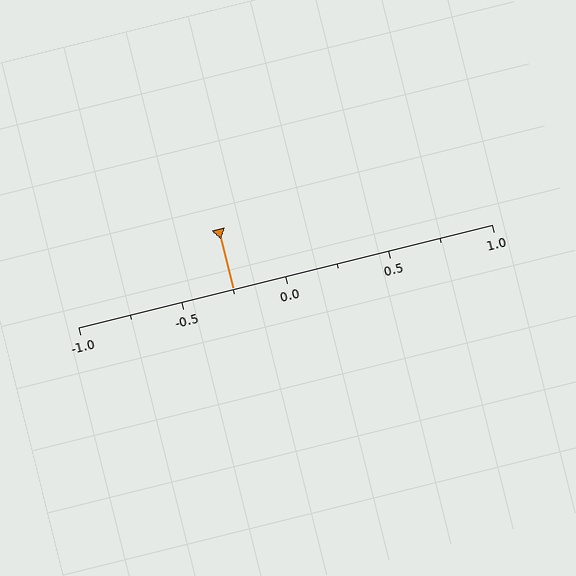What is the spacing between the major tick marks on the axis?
The major ticks are spaced 0.5 apart.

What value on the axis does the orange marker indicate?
The marker indicates approximately -0.25.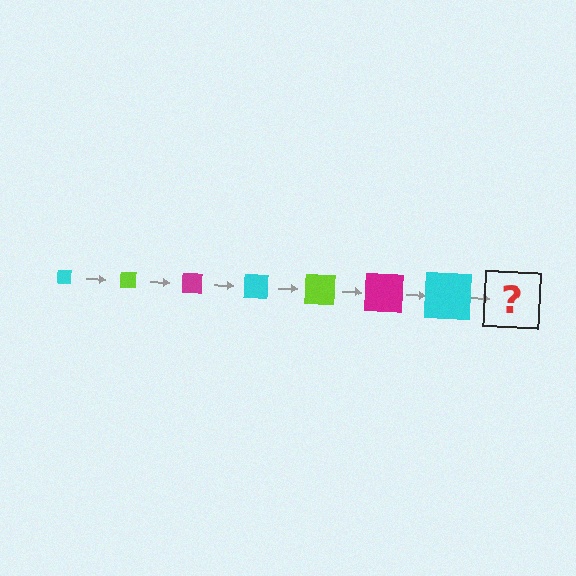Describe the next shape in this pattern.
It should be a lime square, larger than the previous one.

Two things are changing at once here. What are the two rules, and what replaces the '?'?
The two rules are that the square grows larger each step and the color cycles through cyan, lime, and magenta. The '?' should be a lime square, larger than the previous one.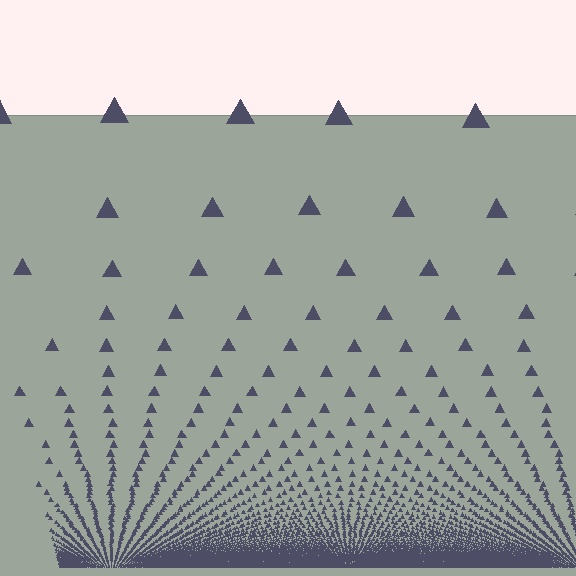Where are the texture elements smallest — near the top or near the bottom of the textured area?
Near the bottom.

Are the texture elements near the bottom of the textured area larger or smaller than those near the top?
Smaller. The gradient is inverted — elements near the bottom are smaller and denser.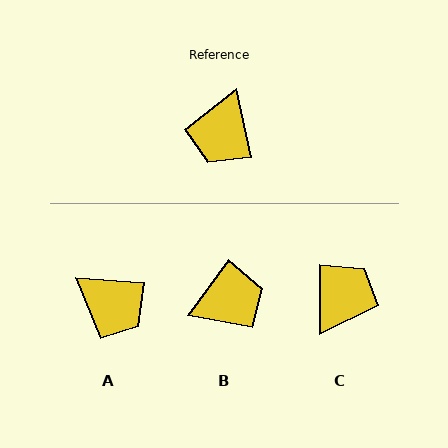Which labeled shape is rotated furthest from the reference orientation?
C, about 167 degrees away.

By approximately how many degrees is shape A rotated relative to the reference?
Approximately 74 degrees counter-clockwise.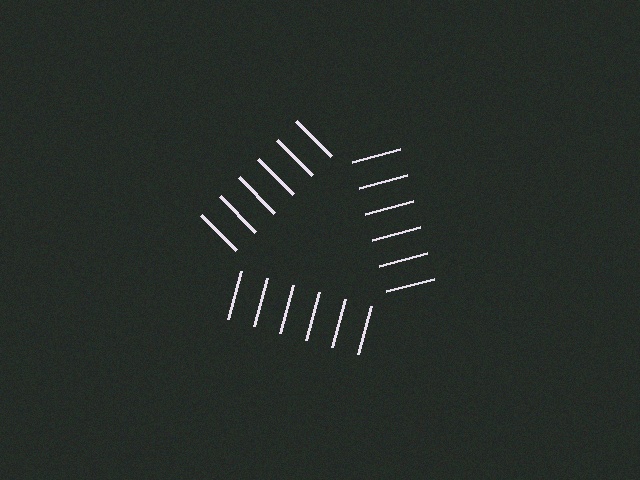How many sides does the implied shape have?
3 sides — the line-ends trace a triangle.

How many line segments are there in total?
18 — 6 along each of the 3 edges.